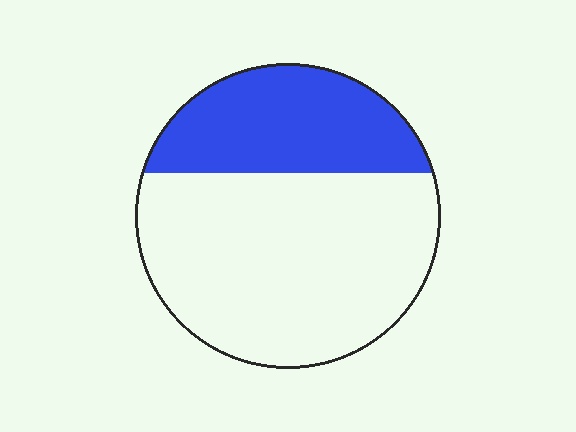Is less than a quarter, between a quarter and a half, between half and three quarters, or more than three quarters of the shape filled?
Between a quarter and a half.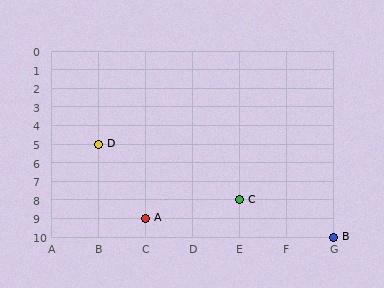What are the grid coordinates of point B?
Point B is at grid coordinates (G, 10).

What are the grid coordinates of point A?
Point A is at grid coordinates (C, 9).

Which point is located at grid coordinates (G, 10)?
Point B is at (G, 10).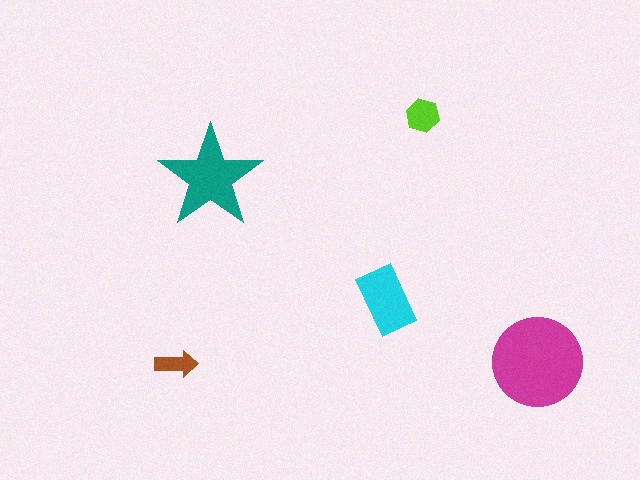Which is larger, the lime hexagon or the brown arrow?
The lime hexagon.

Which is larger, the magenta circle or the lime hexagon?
The magenta circle.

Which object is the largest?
The magenta circle.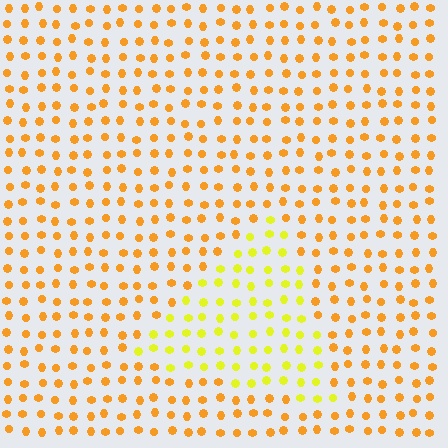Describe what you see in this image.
The image is filled with small orange elements in a uniform arrangement. A triangle-shaped region is visible where the elements are tinted to a slightly different hue, forming a subtle color boundary.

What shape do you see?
I see a triangle.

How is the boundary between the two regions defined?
The boundary is defined purely by a slight shift in hue (about 31 degrees). Spacing, size, and orientation are identical on both sides.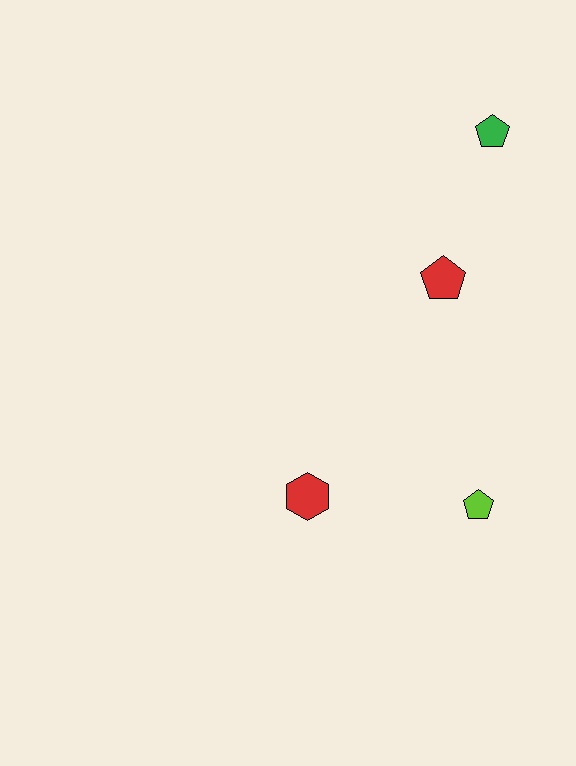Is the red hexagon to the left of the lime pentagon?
Yes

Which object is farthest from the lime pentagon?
The green pentagon is farthest from the lime pentagon.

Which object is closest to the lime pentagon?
The red hexagon is closest to the lime pentagon.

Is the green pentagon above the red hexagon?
Yes